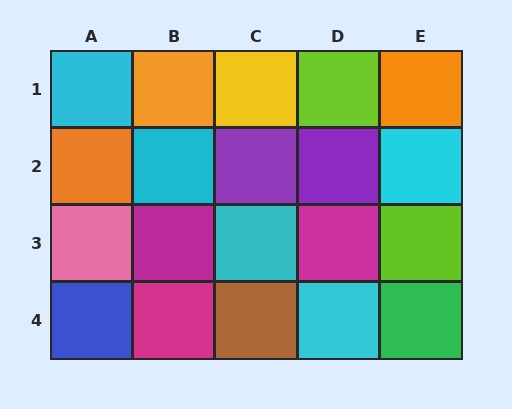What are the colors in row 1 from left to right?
Cyan, orange, yellow, lime, orange.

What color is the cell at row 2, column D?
Purple.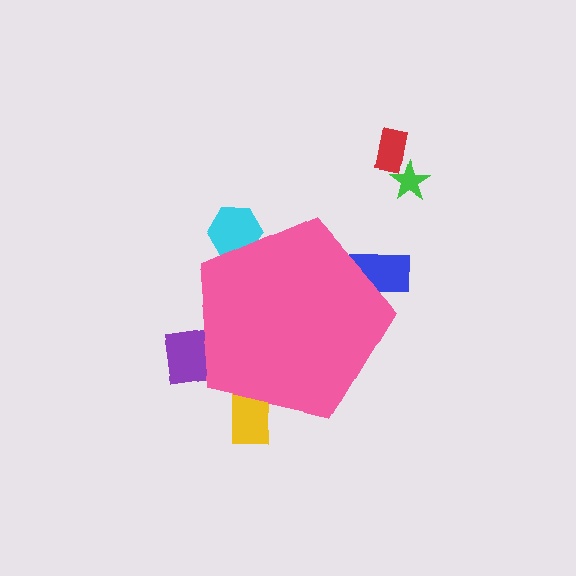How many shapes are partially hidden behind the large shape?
4 shapes are partially hidden.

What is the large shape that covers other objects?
A pink pentagon.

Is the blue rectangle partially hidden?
Yes, the blue rectangle is partially hidden behind the pink pentagon.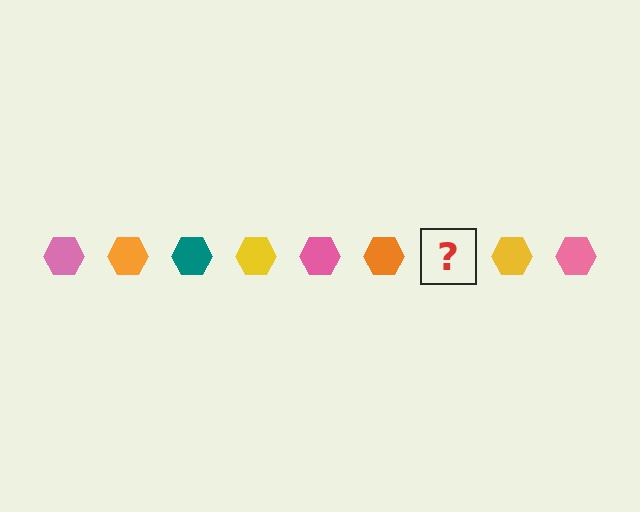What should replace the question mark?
The question mark should be replaced with a teal hexagon.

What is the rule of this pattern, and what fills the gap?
The rule is that the pattern cycles through pink, orange, teal, yellow hexagons. The gap should be filled with a teal hexagon.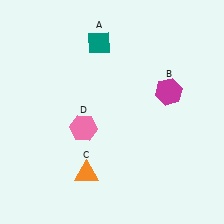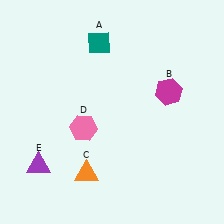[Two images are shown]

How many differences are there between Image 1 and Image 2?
There is 1 difference between the two images.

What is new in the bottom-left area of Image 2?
A purple triangle (E) was added in the bottom-left area of Image 2.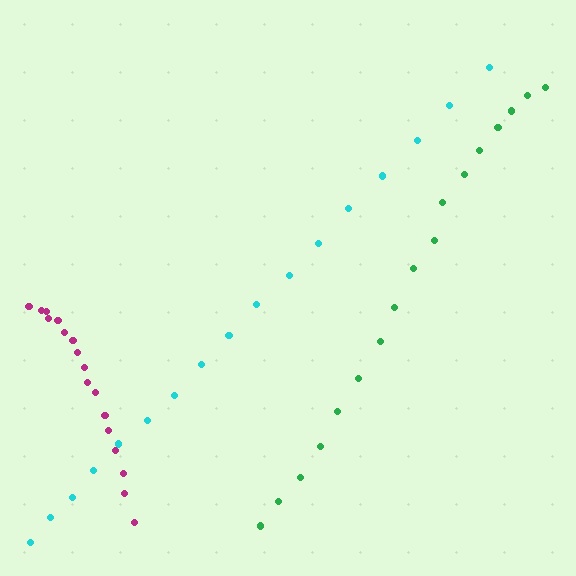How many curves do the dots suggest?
There are 3 distinct paths.